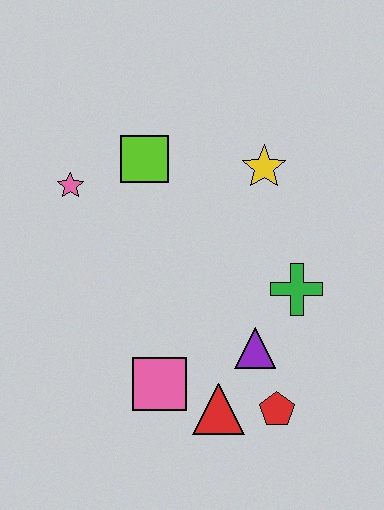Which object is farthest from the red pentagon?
The pink star is farthest from the red pentagon.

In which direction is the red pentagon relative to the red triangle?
The red pentagon is to the right of the red triangle.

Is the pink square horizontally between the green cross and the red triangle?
No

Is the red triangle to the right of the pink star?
Yes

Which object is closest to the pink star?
The lime square is closest to the pink star.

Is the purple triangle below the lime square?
Yes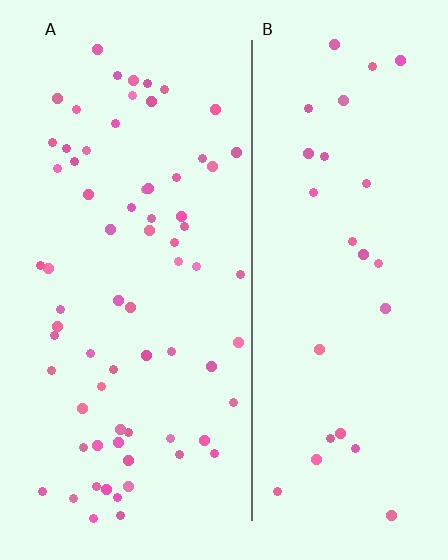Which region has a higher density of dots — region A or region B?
A (the left).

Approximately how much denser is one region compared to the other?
Approximately 2.5× — region A over region B.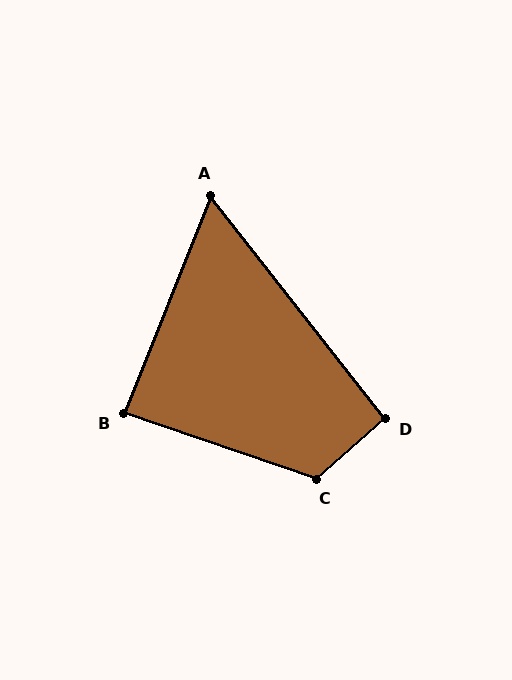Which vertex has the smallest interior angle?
A, at approximately 60 degrees.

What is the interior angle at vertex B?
Approximately 87 degrees (approximately right).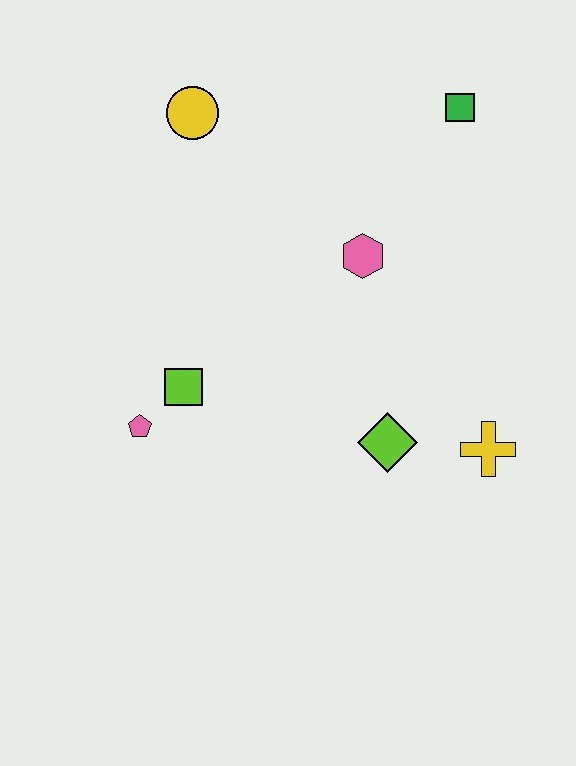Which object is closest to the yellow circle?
The pink hexagon is closest to the yellow circle.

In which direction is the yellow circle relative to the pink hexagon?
The yellow circle is to the left of the pink hexagon.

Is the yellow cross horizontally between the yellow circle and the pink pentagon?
No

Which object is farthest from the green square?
The pink pentagon is farthest from the green square.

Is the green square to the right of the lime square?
Yes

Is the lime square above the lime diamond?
Yes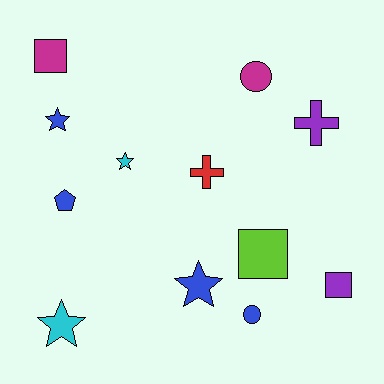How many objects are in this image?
There are 12 objects.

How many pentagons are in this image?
There is 1 pentagon.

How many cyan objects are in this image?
There are 2 cyan objects.